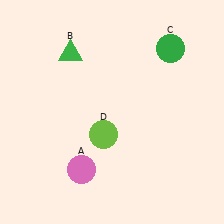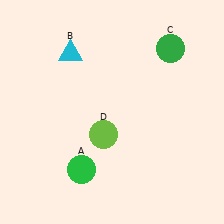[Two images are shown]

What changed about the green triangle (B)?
In Image 1, B is green. In Image 2, it changed to cyan.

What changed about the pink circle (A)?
In Image 1, A is pink. In Image 2, it changed to green.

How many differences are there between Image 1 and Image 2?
There are 2 differences between the two images.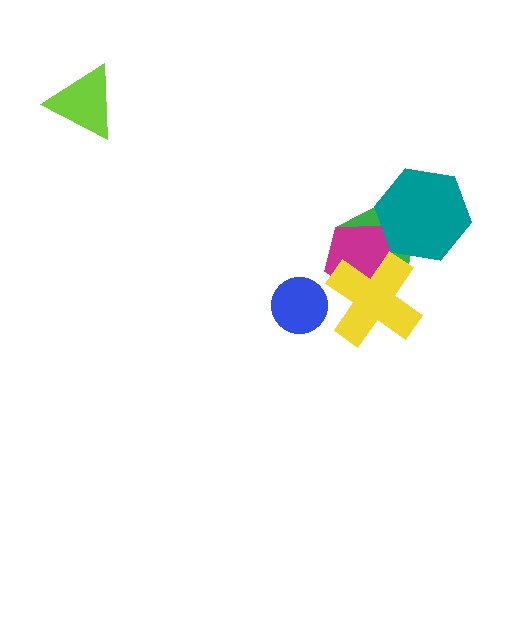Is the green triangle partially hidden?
Yes, it is partially covered by another shape.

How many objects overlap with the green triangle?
3 objects overlap with the green triangle.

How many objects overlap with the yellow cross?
2 objects overlap with the yellow cross.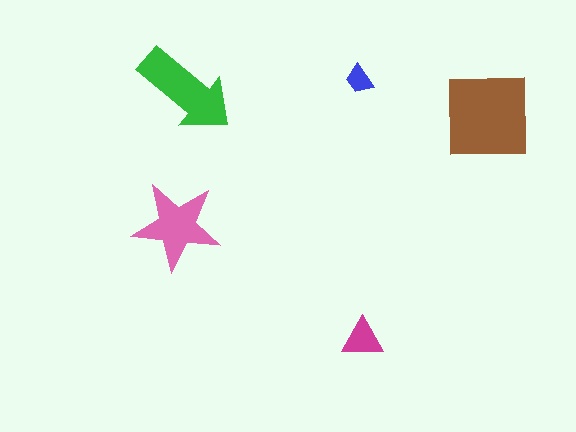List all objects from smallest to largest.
The blue trapezoid, the magenta triangle, the pink star, the green arrow, the brown square.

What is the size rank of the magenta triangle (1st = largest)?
4th.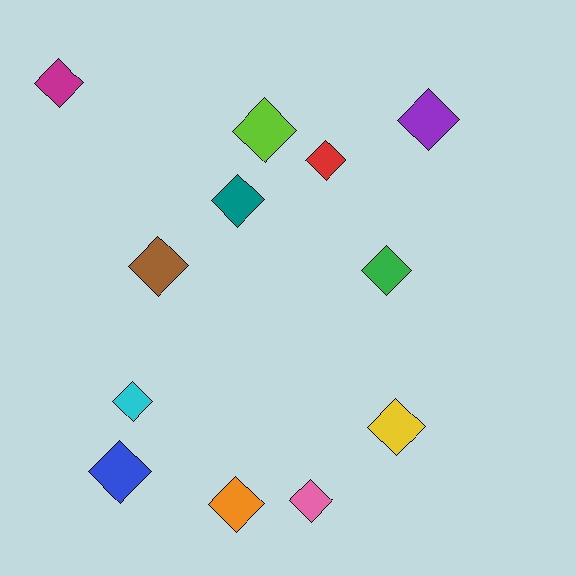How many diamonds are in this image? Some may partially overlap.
There are 12 diamonds.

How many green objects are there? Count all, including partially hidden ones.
There is 1 green object.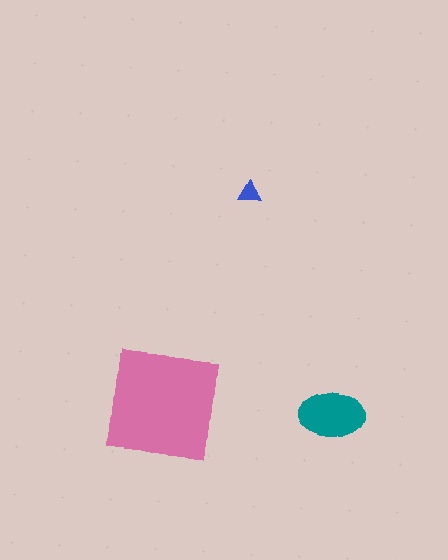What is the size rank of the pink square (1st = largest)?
1st.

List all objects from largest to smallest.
The pink square, the teal ellipse, the blue triangle.